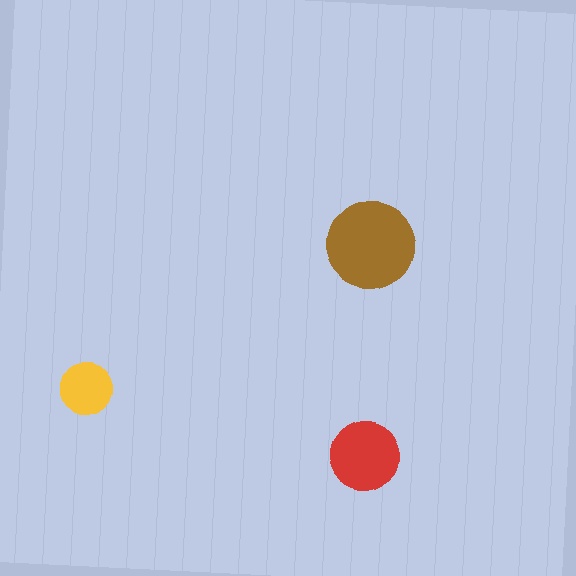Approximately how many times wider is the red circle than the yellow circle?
About 1.5 times wider.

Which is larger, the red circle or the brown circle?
The brown one.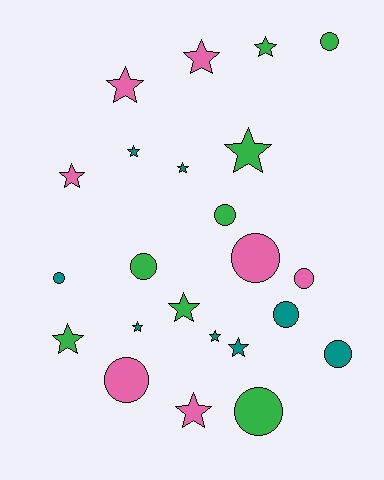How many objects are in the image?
There are 23 objects.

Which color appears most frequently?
Teal, with 8 objects.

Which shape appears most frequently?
Star, with 13 objects.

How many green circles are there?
There are 4 green circles.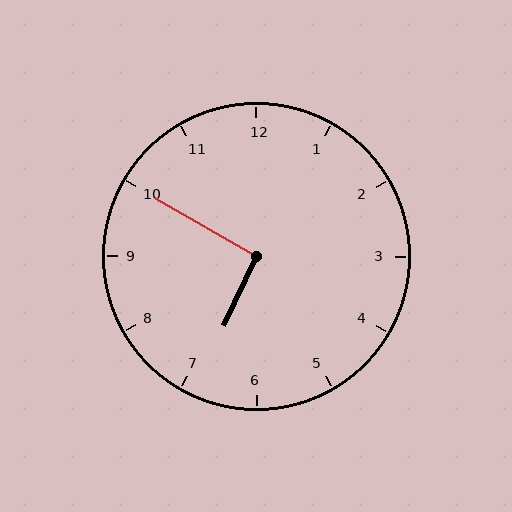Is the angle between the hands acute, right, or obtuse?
It is right.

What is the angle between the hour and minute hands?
Approximately 95 degrees.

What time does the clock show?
6:50.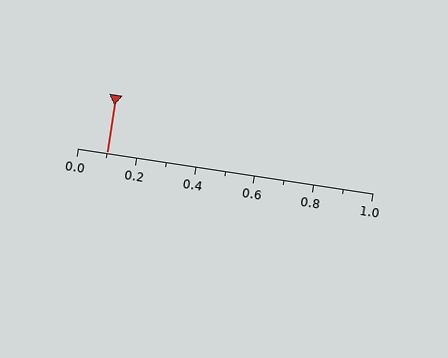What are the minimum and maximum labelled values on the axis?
The axis runs from 0.0 to 1.0.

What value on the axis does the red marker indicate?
The marker indicates approximately 0.1.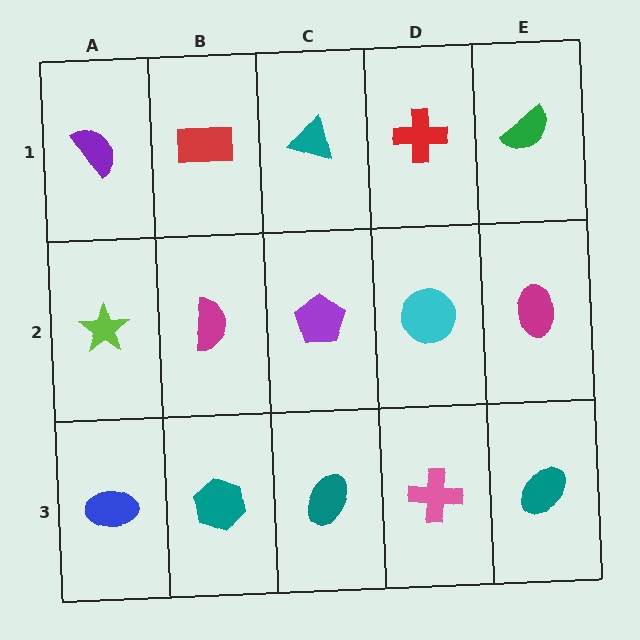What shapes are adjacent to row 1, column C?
A purple pentagon (row 2, column C), a red rectangle (row 1, column B), a red cross (row 1, column D).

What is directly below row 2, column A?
A blue ellipse.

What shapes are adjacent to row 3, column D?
A cyan circle (row 2, column D), a teal ellipse (row 3, column C), a teal ellipse (row 3, column E).